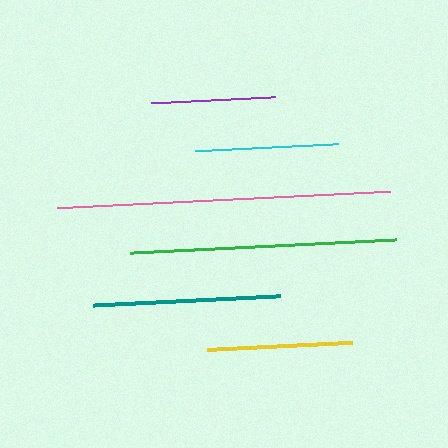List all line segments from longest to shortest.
From longest to shortest: pink, green, teal, yellow, cyan, purple.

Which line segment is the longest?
The pink line is the longest at approximately 333 pixels.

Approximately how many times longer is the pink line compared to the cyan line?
The pink line is approximately 2.3 times the length of the cyan line.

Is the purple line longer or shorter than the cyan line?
The cyan line is longer than the purple line.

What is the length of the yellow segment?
The yellow segment is approximately 145 pixels long.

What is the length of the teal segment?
The teal segment is approximately 187 pixels long.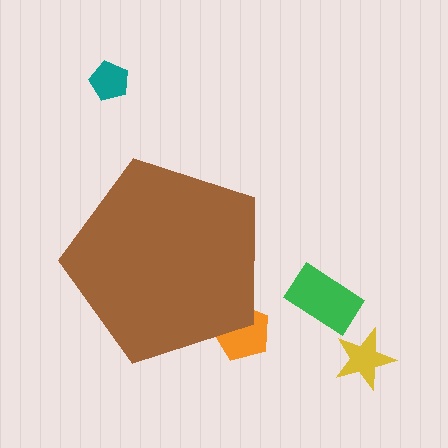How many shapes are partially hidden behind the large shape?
1 shape is partially hidden.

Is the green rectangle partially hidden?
No, the green rectangle is fully visible.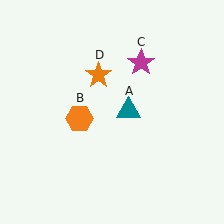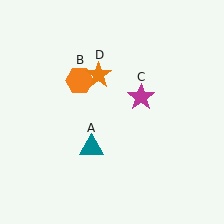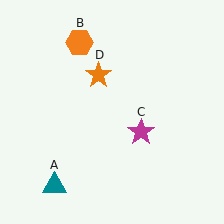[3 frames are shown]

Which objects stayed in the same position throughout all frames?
Orange star (object D) remained stationary.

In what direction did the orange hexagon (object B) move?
The orange hexagon (object B) moved up.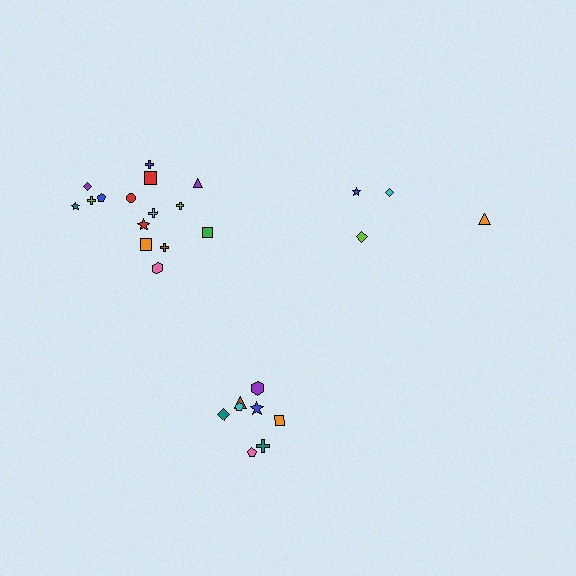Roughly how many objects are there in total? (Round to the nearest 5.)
Roughly 25 objects in total.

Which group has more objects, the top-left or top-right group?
The top-left group.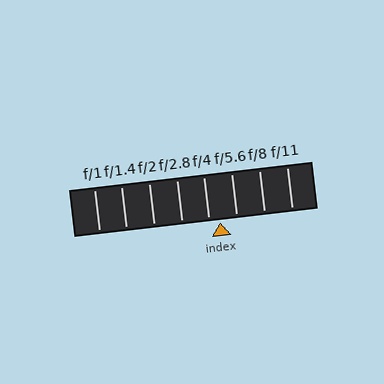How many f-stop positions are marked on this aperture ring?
There are 8 f-stop positions marked.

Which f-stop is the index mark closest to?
The index mark is closest to f/4.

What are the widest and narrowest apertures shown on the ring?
The widest aperture shown is f/1 and the narrowest is f/11.